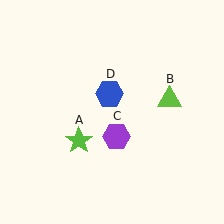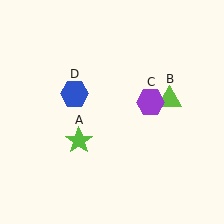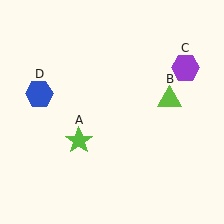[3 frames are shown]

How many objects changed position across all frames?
2 objects changed position: purple hexagon (object C), blue hexagon (object D).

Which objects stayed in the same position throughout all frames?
Lime star (object A) and lime triangle (object B) remained stationary.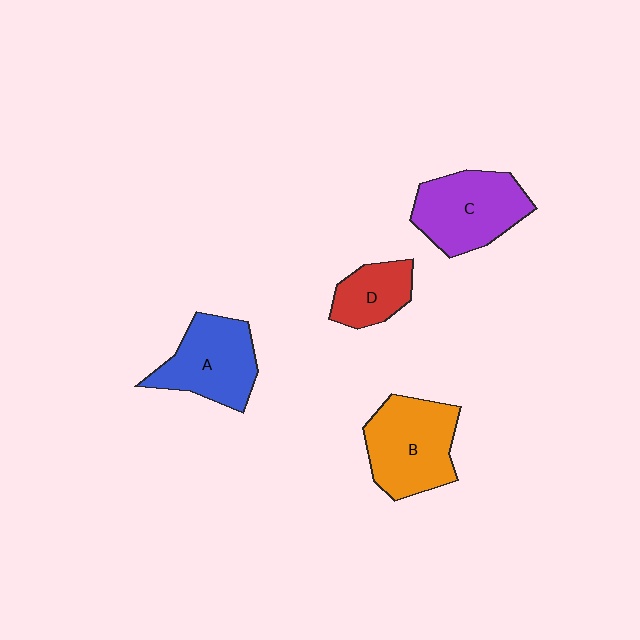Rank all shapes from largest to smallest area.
From largest to smallest: B (orange), C (purple), A (blue), D (red).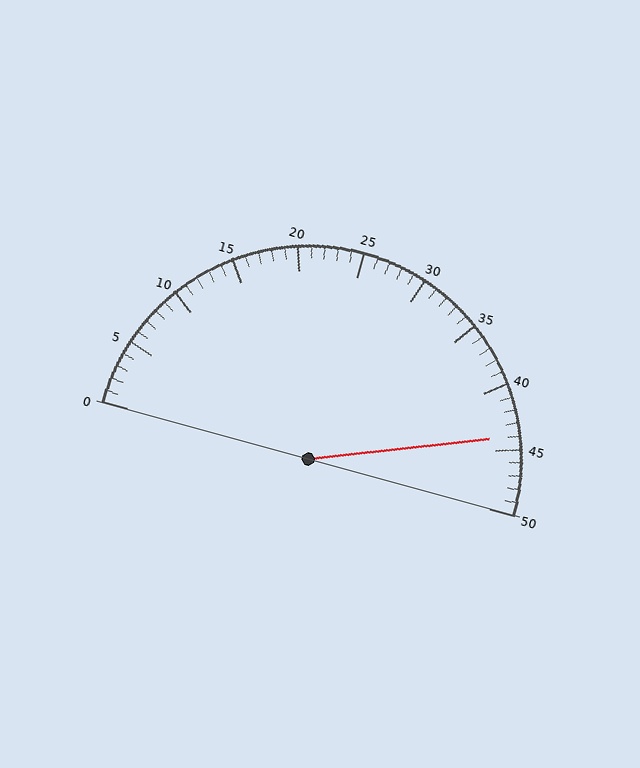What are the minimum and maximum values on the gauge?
The gauge ranges from 0 to 50.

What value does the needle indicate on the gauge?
The needle indicates approximately 44.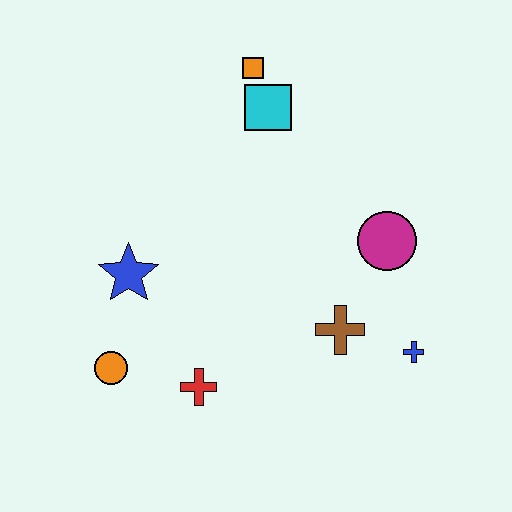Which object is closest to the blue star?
The orange circle is closest to the blue star.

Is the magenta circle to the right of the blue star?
Yes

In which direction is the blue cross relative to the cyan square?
The blue cross is below the cyan square.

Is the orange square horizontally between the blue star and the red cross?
No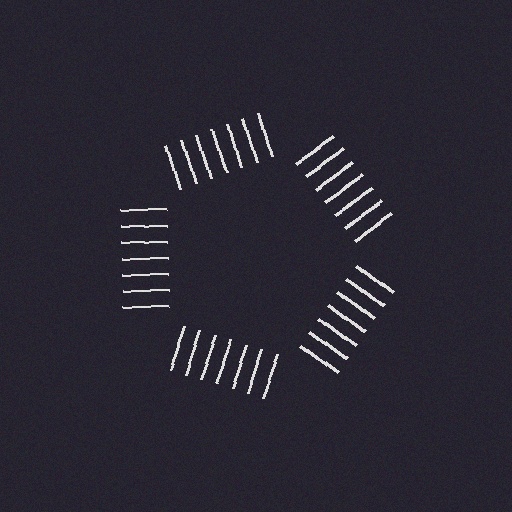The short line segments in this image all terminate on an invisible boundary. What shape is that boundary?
An illusory pentagon — the line segments terminate on its edges but no continuous stroke is drawn.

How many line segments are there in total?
35 — 7 along each of the 5 edges.